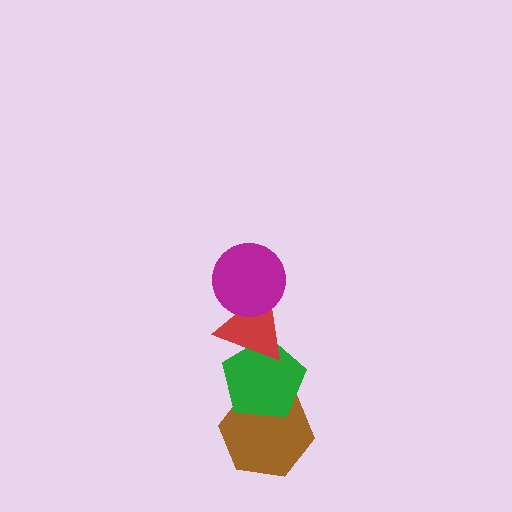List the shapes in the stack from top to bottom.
From top to bottom: the magenta circle, the red triangle, the green pentagon, the brown hexagon.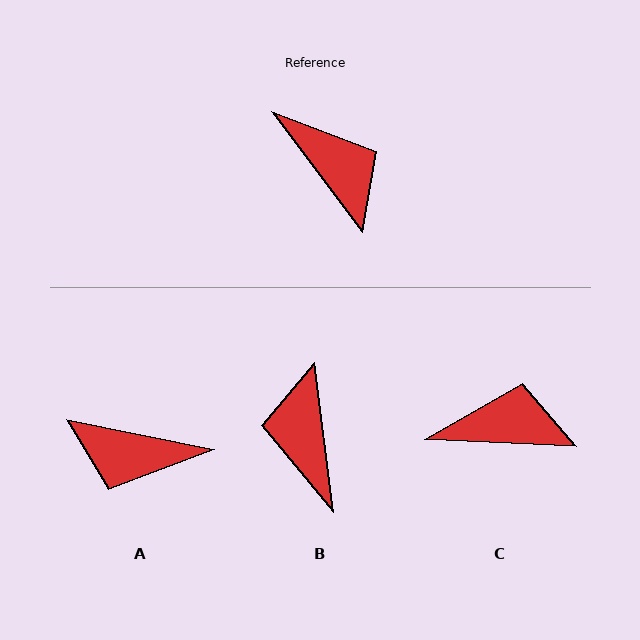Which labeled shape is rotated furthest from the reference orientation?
B, about 150 degrees away.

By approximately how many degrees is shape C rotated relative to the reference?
Approximately 51 degrees counter-clockwise.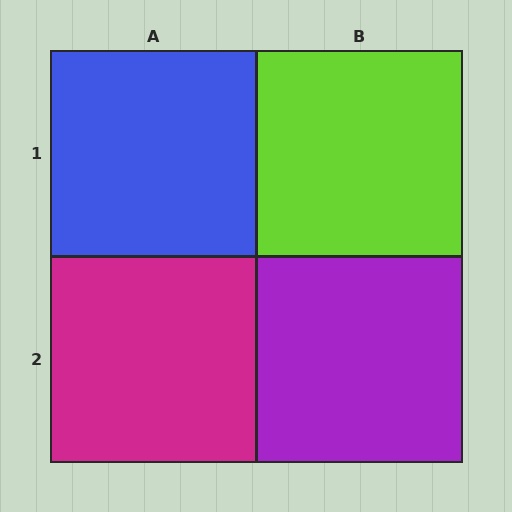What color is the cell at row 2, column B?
Purple.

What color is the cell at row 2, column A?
Magenta.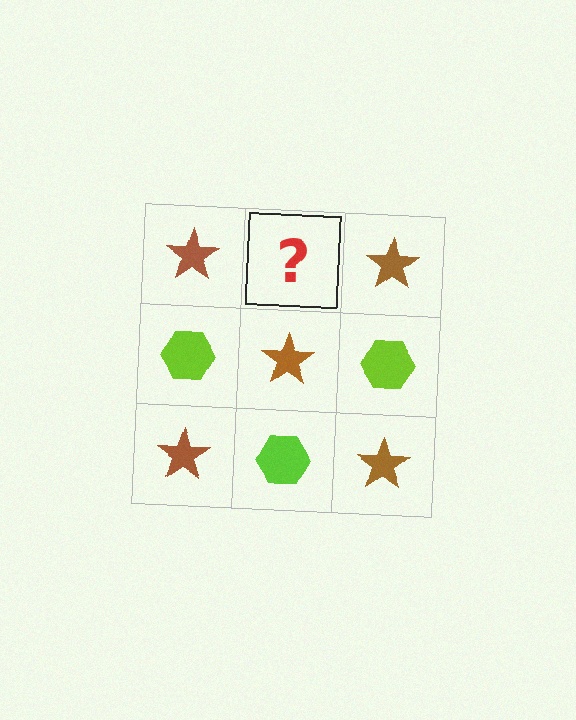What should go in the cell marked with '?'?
The missing cell should contain a lime hexagon.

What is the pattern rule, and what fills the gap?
The rule is that it alternates brown star and lime hexagon in a checkerboard pattern. The gap should be filled with a lime hexagon.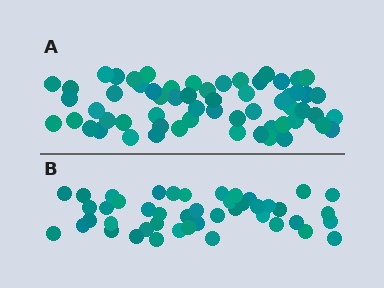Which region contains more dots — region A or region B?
Region A (the top region) has more dots.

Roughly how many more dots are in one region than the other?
Region A has approximately 15 more dots than region B.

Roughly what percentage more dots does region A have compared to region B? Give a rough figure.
About 35% more.